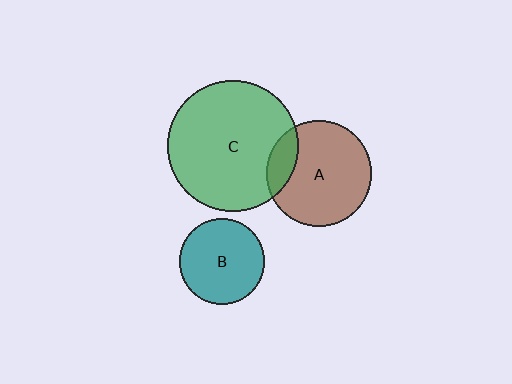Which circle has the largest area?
Circle C (green).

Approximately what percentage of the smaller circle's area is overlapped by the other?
Approximately 15%.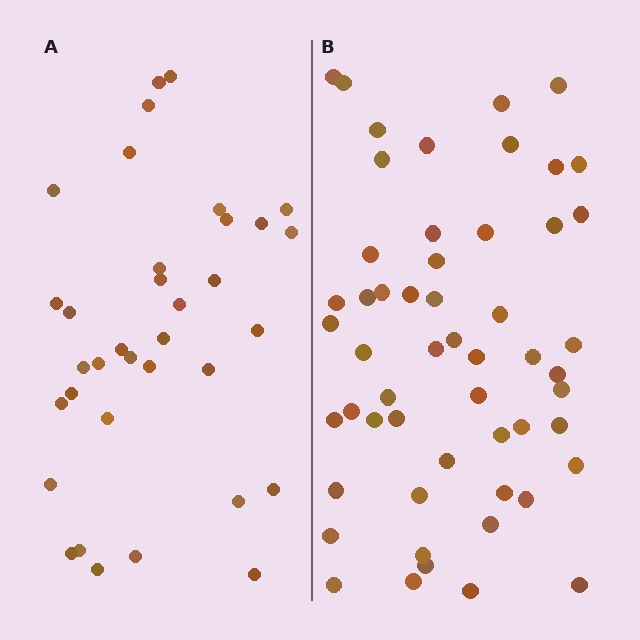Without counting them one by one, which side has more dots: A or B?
Region B (the right region) has more dots.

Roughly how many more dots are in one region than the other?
Region B has approximately 20 more dots than region A.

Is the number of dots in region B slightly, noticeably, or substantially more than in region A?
Region B has substantially more. The ratio is roughly 1.5 to 1.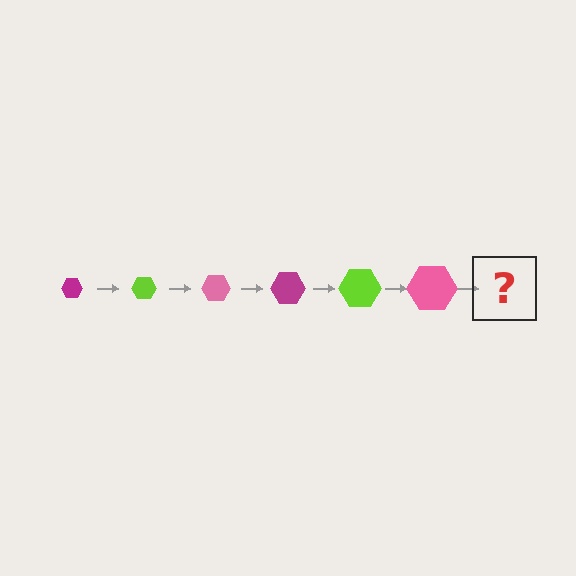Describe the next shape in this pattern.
It should be a magenta hexagon, larger than the previous one.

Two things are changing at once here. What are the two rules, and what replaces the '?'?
The two rules are that the hexagon grows larger each step and the color cycles through magenta, lime, and pink. The '?' should be a magenta hexagon, larger than the previous one.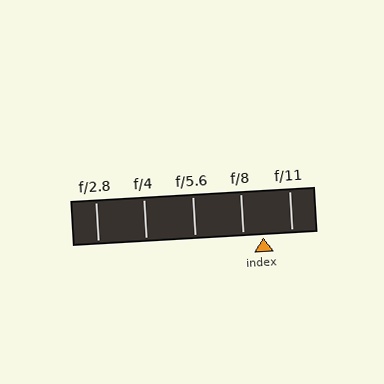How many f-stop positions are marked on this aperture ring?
There are 5 f-stop positions marked.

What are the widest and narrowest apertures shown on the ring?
The widest aperture shown is f/2.8 and the narrowest is f/11.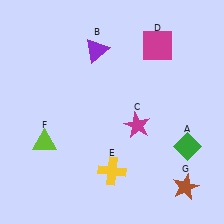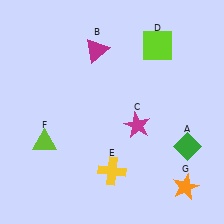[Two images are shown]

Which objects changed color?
B changed from purple to magenta. D changed from magenta to lime. G changed from brown to orange.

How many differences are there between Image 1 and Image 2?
There are 3 differences between the two images.